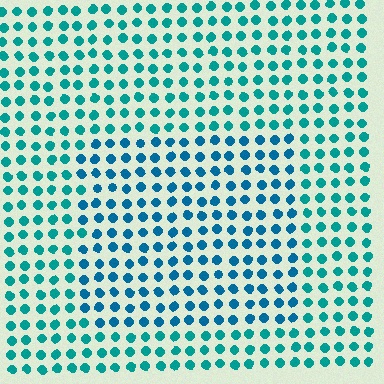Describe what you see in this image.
The image is filled with small teal elements in a uniform arrangement. A rectangle-shaped region is visible where the elements are tinted to a slightly different hue, forming a subtle color boundary.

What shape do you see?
I see a rectangle.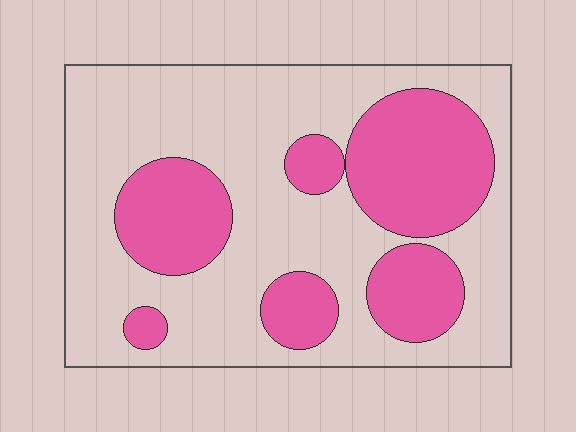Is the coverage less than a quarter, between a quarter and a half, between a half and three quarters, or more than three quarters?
Between a quarter and a half.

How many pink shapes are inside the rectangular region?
6.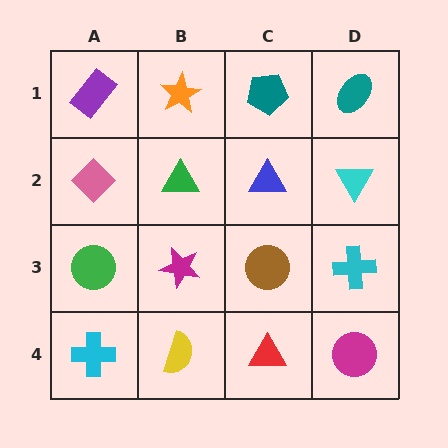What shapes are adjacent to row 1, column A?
A pink diamond (row 2, column A), an orange star (row 1, column B).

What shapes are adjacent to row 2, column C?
A teal pentagon (row 1, column C), a brown circle (row 3, column C), a green triangle (row 2, column B), a cyan triangle (row 2, column D).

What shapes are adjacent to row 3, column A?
A pink diamond (row 2, column A), a cyan cross (row 4, column A), a magenta star (row 3, column B).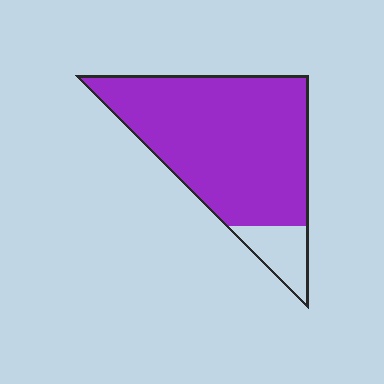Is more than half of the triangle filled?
Yes.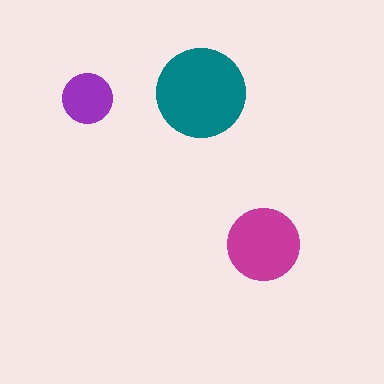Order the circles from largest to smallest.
the teal one, the magenta one, the purple one.